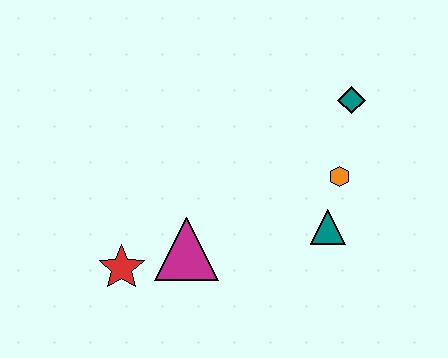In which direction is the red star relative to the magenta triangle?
The red star is to the left of the magenta triangle.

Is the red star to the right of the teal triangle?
No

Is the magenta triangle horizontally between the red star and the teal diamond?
Yes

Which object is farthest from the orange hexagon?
The red star is farthest from the orange hexagon.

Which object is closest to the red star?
The magenta triangle is closest to the red star.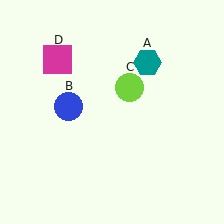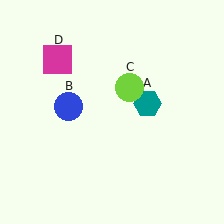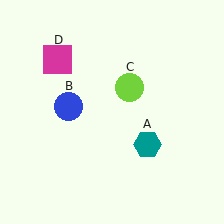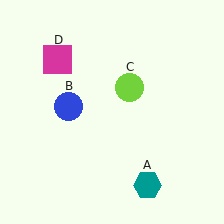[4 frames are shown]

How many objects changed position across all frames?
1 object changed position: teal hexagon (object A).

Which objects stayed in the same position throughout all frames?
Blue circle (object B) and lime circle (object C) and magenta square (object D) remained stationary.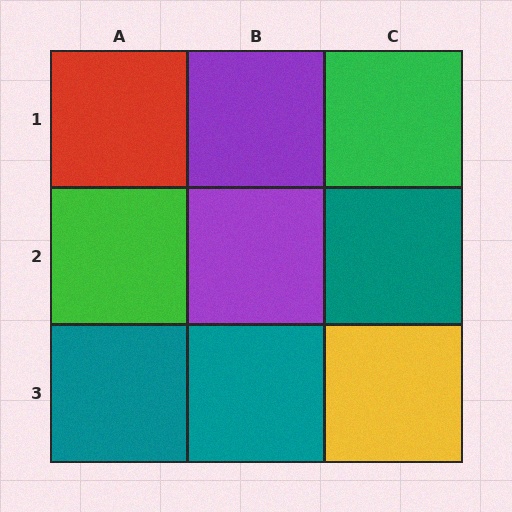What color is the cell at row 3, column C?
Yellow.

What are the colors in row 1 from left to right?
Red, purple, green.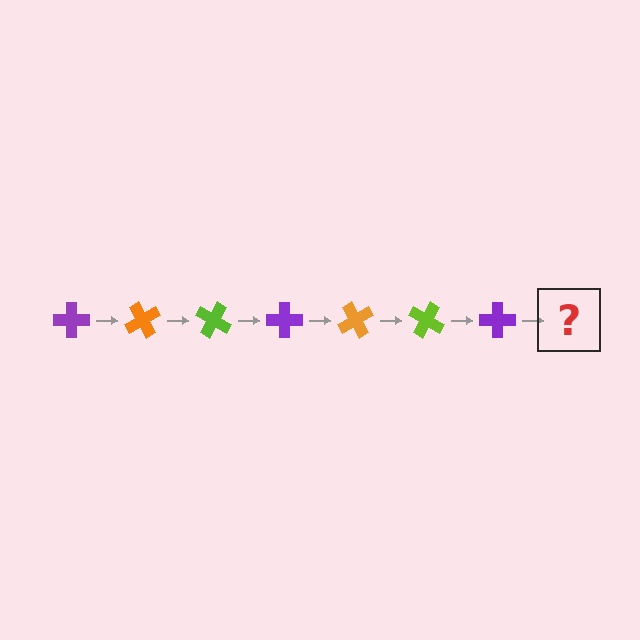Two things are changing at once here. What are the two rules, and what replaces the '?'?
The two rules are that it rotates 60 degrees each step and the color cycles through purple, orange, and lime. The '?' should be an orange cross, rotated 420 degrees from the start.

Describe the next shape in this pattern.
It should be an orange cross, rotated 420 degrees from the start.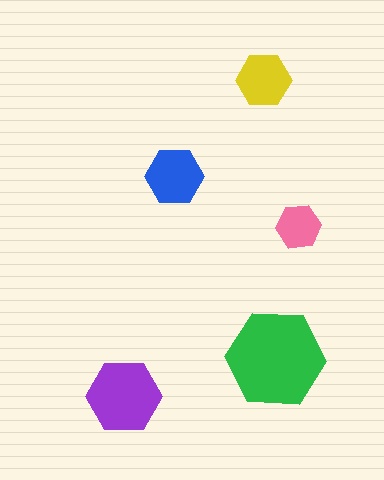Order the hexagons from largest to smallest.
the green one, the purple one, the blue one, the yellow one, the pink one.